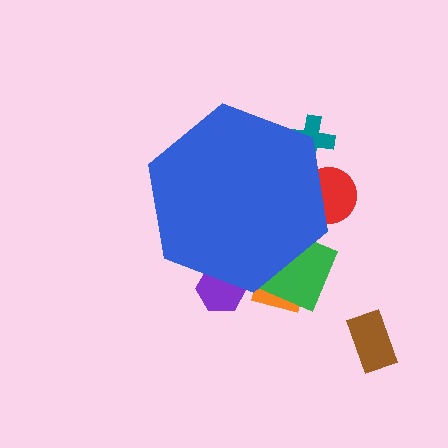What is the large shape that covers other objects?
A blue hexagon.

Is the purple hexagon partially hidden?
Yes, the purple hexagon is partially hidden behind the blue hexagon.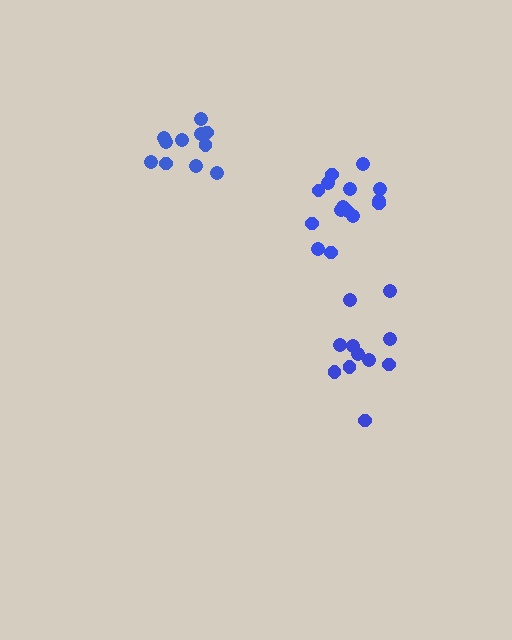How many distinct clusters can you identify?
There are 3 distinct clusters.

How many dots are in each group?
Group 1: 15 dots, Group 2: 11 dots, Group 3: 11 dots (37 total).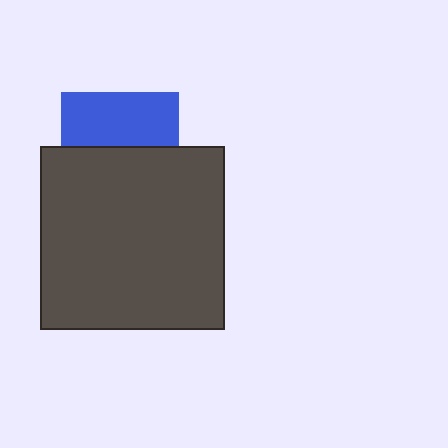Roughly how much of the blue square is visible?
About half of it is visible (roughly 46%).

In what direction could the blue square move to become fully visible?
The blue square could move up. That would shift it out from behind the dark gray square entirely.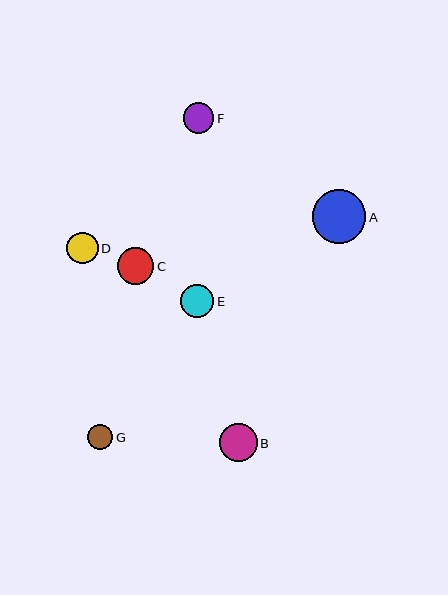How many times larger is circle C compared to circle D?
Circle C is approximately 1.2 times the size of circle D.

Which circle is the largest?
Circle A is the largest with a size of approximately 53 pixels.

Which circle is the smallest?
Circle G is the smallest with a size of approximately 25 pixels.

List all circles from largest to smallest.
From largest to smallest: A, B, C, E, D, F, G.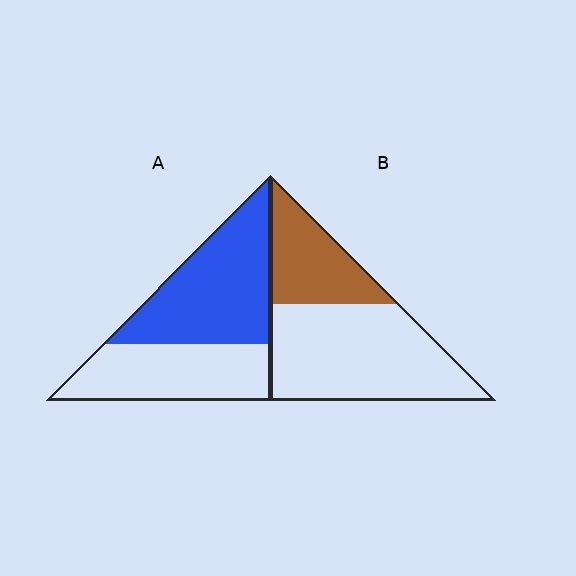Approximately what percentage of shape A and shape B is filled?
A is approximately 55% and B is approximately 35%.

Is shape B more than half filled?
No.